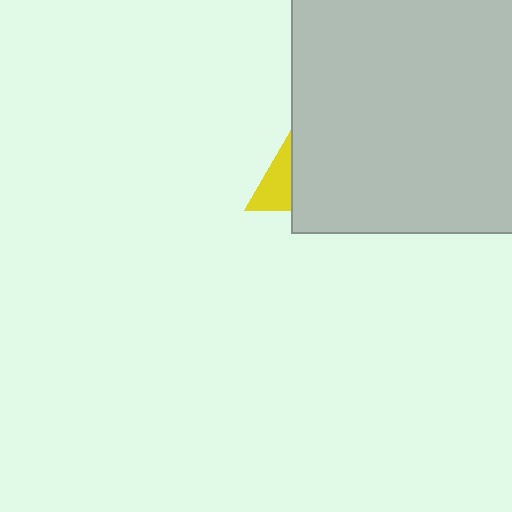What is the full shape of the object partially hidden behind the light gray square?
The partially hidden object is a yellow triangle.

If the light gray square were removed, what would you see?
You would see the complete yellow triangle.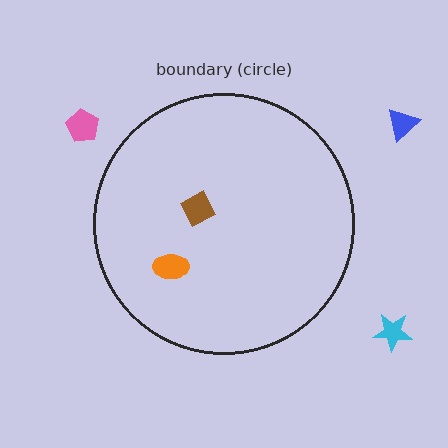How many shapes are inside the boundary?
2 inside, 3 outside.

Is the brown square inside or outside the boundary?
Inside.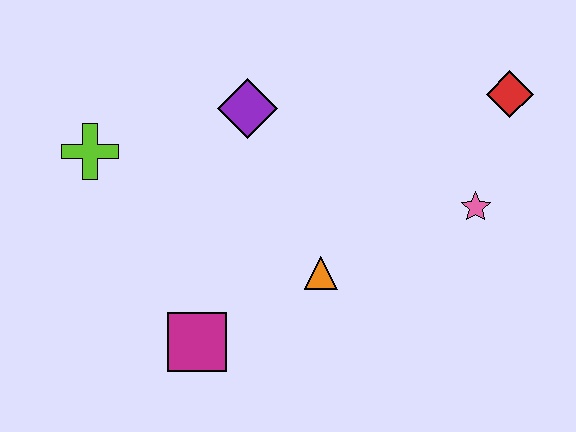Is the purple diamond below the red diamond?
Yes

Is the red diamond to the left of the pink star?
No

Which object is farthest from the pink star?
The lime cross is farthest from the pink star.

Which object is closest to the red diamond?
The pink star is closest to the red diamond.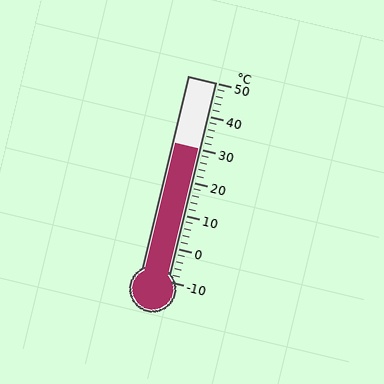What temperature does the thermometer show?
The thermometer shows approximately 30°C.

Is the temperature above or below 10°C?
The temperature is above 10°C.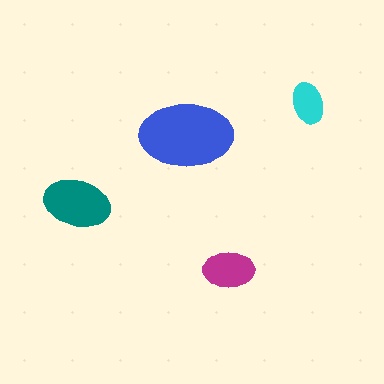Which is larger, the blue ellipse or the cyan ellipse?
The blue one.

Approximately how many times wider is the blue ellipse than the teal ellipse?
About 1.5 times wider.